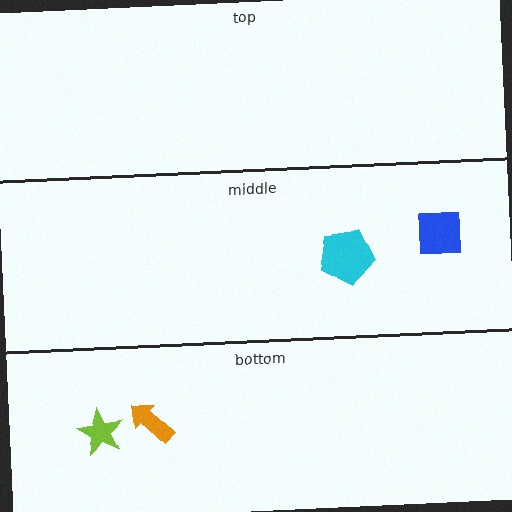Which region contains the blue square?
The middle region.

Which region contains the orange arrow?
The bottom region.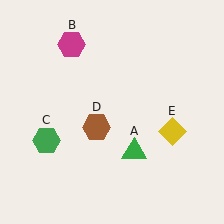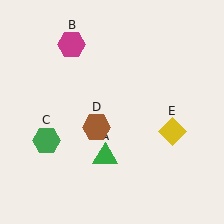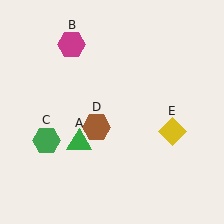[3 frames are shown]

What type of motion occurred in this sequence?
The green triangle (object A) rotated clockwise around the center of the scene.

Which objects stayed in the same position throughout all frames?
Magenta hexagon (object B) and green hexagon (object C) and brown hexagon (object D) and yellow diamond (object E) remained stationary.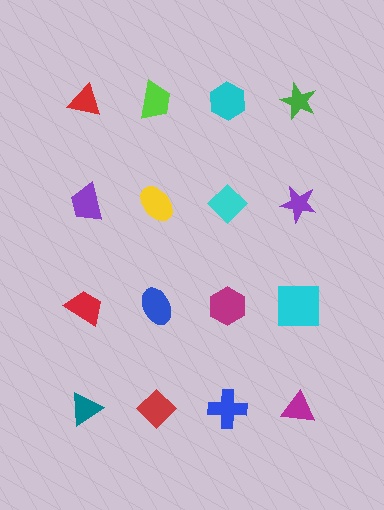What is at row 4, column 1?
A teal triangle.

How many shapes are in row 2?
4 shapes.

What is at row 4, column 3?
A blue cross.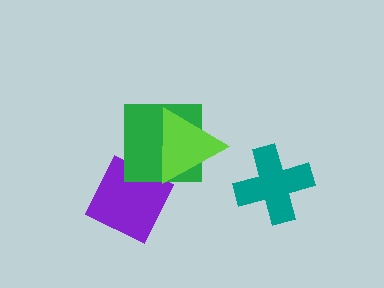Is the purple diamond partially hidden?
Yes, it is partially covered by another shape.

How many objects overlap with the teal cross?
0 objects overlap with the teal cross.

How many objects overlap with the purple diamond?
2 objects overlap with the purple diamond.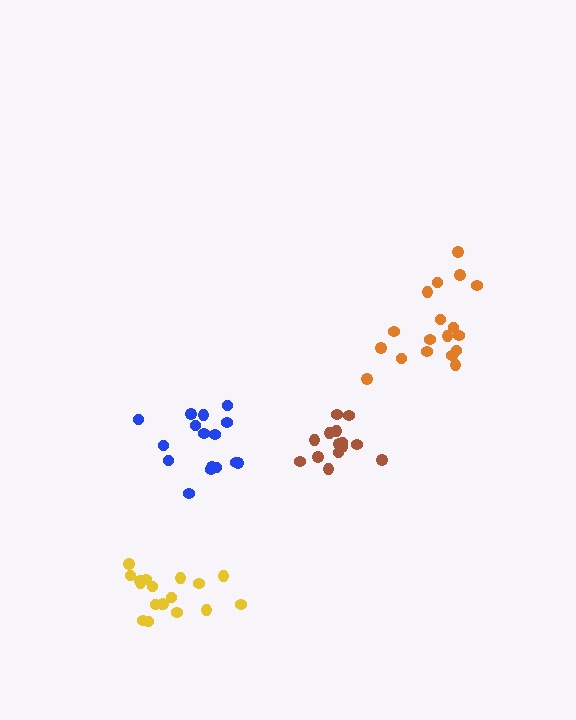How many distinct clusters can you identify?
There are 4 distinct clusters.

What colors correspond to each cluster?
The clusters are colored: orange, brown, yellow, blue.